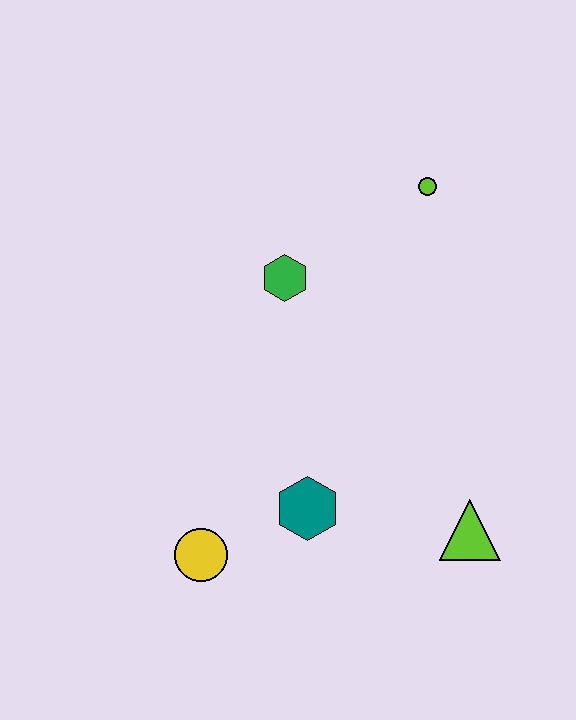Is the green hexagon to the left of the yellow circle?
No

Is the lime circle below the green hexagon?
No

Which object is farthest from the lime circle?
The yellow circle is farthest from the lime circle.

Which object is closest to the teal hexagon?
The yellow circle is closest to the teal hexagon.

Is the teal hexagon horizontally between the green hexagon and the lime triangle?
Yes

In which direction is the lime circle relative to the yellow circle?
The lime circle is above the yellow circle.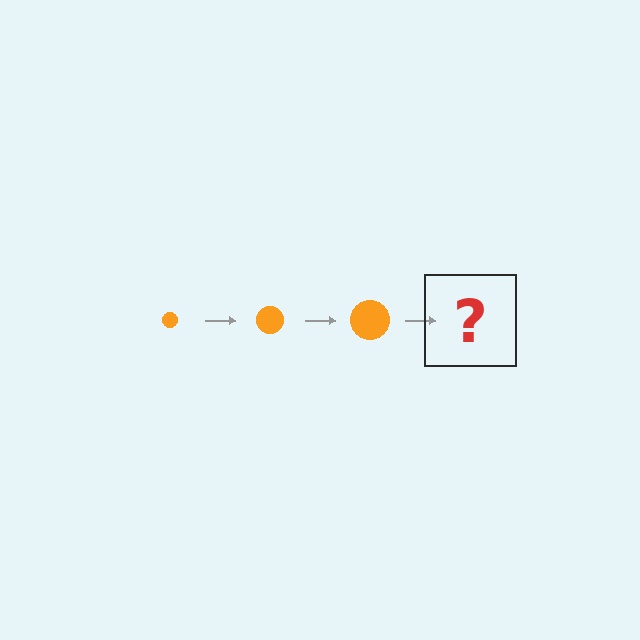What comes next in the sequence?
The next element should be an orange circle, larger than the previous one.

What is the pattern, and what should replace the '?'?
The pattern is that the circle gets progressively larger each step. The '?' should be an orange circle, larger than the previous one.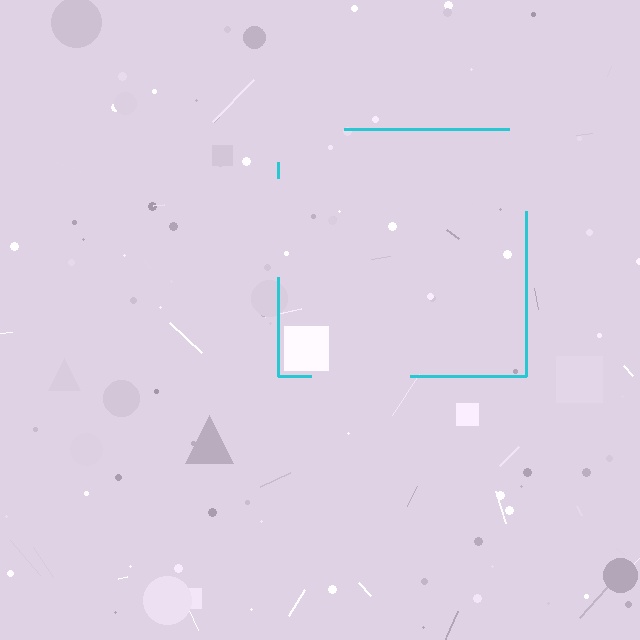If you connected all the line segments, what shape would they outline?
They would outline a square.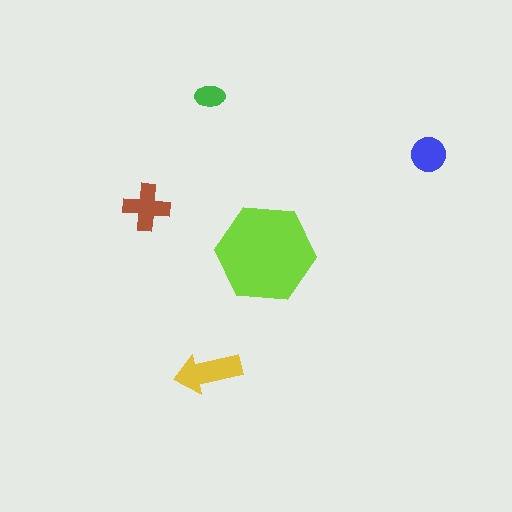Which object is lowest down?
The yellow arrow is bottommost.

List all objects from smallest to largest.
The green ellipse, the blue circle, the brown cross, the yellow arrow, the lime hexagon.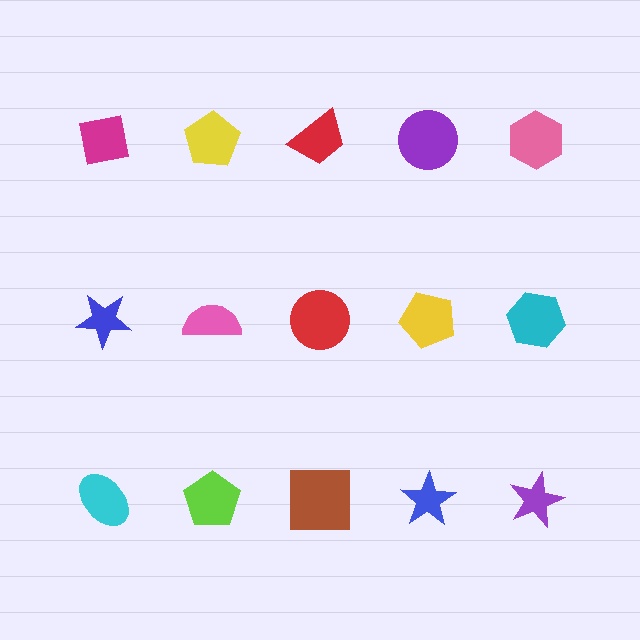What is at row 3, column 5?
A purple star.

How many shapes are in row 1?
5 shapes.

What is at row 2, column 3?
A red circle.